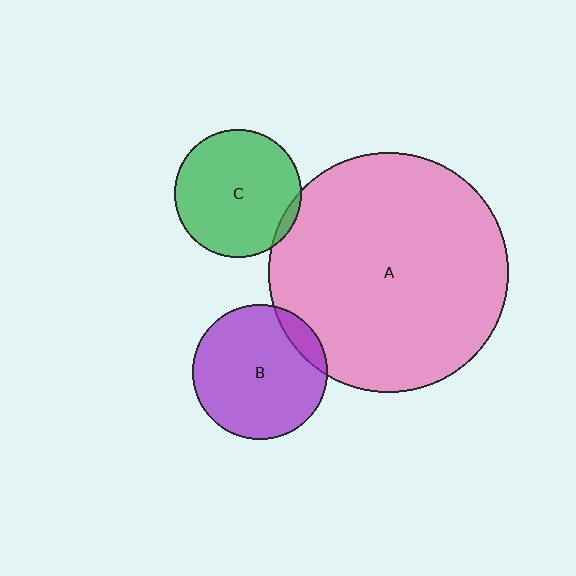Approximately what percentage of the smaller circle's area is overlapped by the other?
Approximately 5%.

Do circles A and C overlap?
Yes.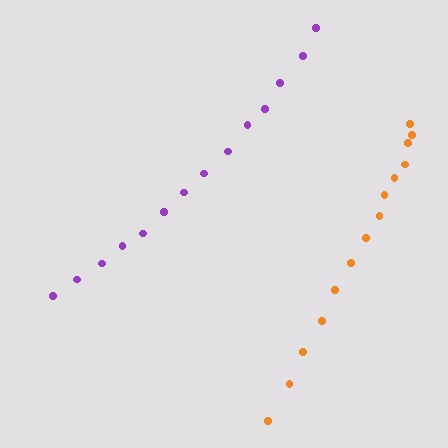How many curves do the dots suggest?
There are 2 distinct paths.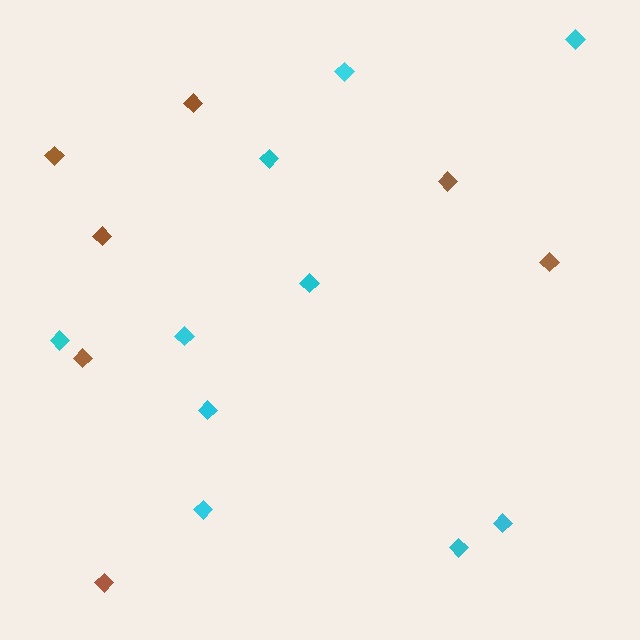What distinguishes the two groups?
There are 2 groups: one group of cyan diamonds (10) and one group of brown diamonds (7).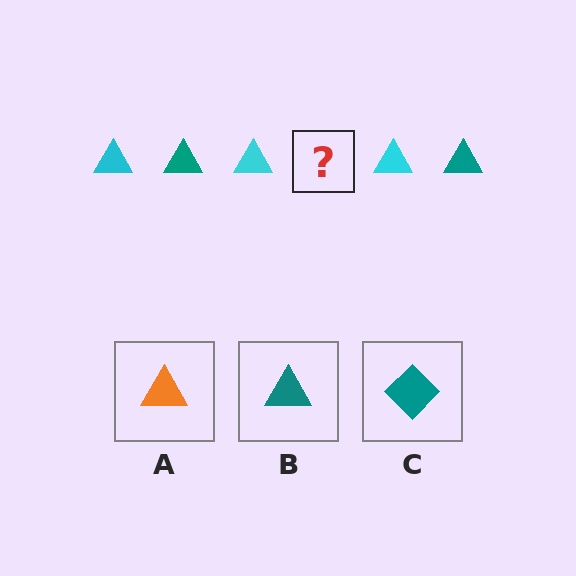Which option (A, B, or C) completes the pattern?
B.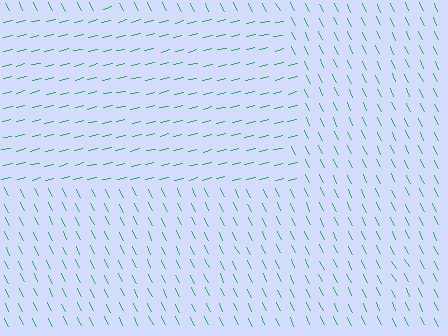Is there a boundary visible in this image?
Yes, there is a texture boundary formed by a change in line orientation.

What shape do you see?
I see a rectangle.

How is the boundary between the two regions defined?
The boundary is defined purely by a change in line orientation (approximately 77 degrees difference). All lines are the same color and thickness.